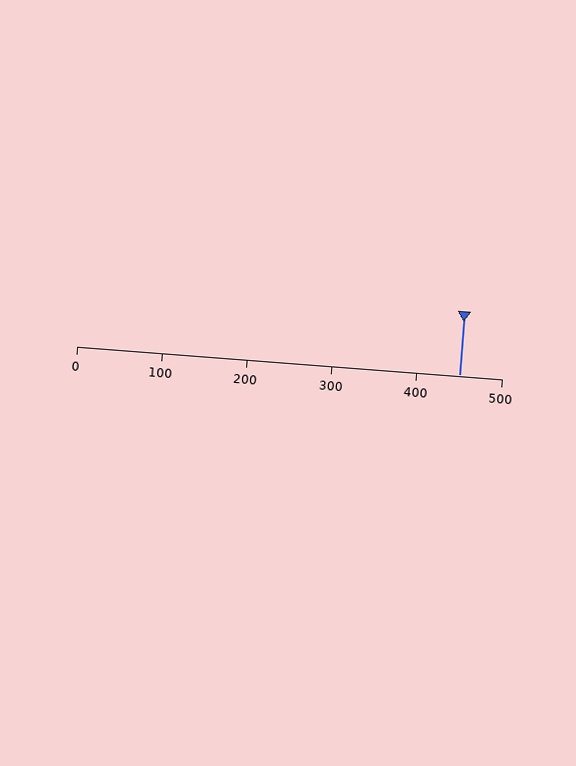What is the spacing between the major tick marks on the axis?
The major ticks are spaced 100 apart.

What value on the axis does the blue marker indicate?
The marker indicates approximately 450.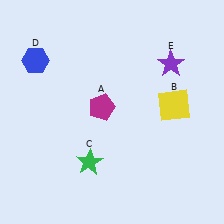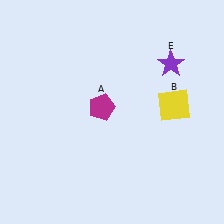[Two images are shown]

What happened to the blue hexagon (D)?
The blue hexagon (D) was removed in Image 2. It was in the top-left area of Image 1.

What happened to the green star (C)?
The green star (C) was removed in Image 2. It was in the bottom-left area of Image 1.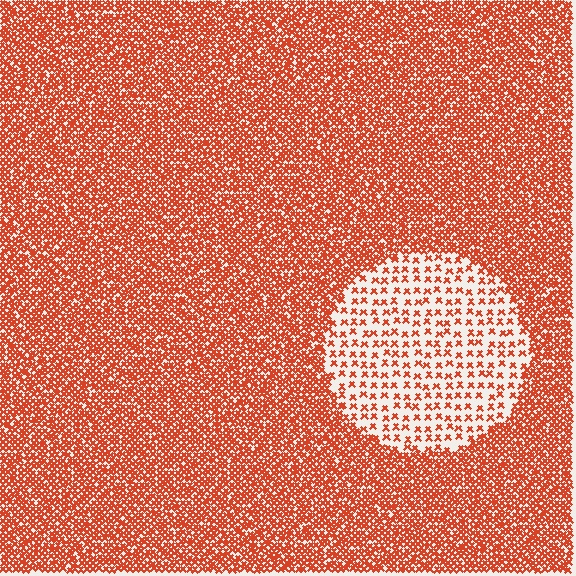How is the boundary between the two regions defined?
The boundary is defined by a change in element density (approximately 3.1x ratio). All elements are the same color, size, and shape.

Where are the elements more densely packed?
The elements are more densely packed outside the circle boundary.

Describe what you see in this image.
The image contains small red elements arranged at two different densities. A circle-shaped region is visible where the elements are less densely packed than the surrounding area.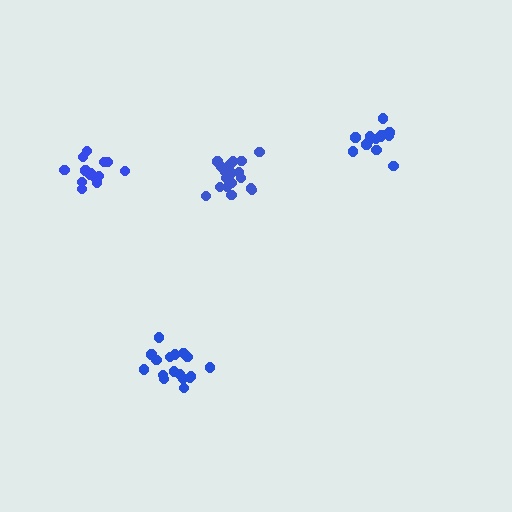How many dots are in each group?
Group 1: 13 dots, Group 2: 18 dots, Group 3: 17 dots, Group 4: 14 dots (62 total).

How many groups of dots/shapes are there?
There are 4 groups.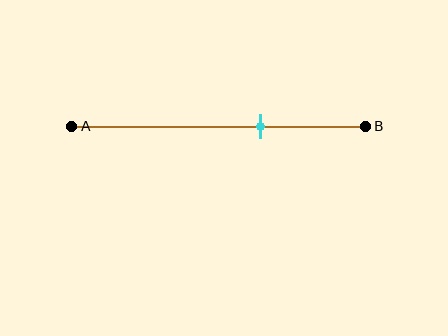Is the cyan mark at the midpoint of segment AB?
No, the mark is at about 65% from A, not at the 50% midpoint.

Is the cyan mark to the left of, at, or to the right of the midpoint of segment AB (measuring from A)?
The cyan mark is to the right of the midpoint of segment AB.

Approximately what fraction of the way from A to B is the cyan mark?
The cyan mark is approximately 65% of the way from A to B.